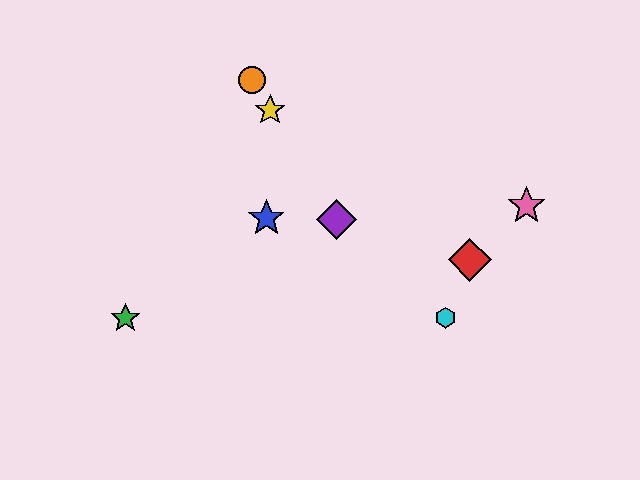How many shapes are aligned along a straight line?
3 shapes (the yellow star, the purple diamond, the orange circle) are aligned along a straight line.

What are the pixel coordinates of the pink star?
The pink star is at (526, 206).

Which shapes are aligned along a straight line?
The yellow star, the purple diamond, the orange circle are aligned along a straight line.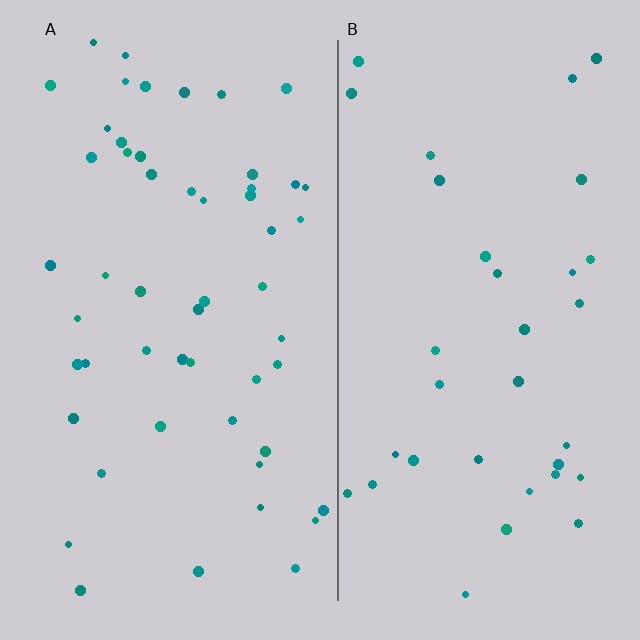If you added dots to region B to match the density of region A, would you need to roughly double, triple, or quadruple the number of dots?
Approximately double.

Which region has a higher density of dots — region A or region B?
A (the left).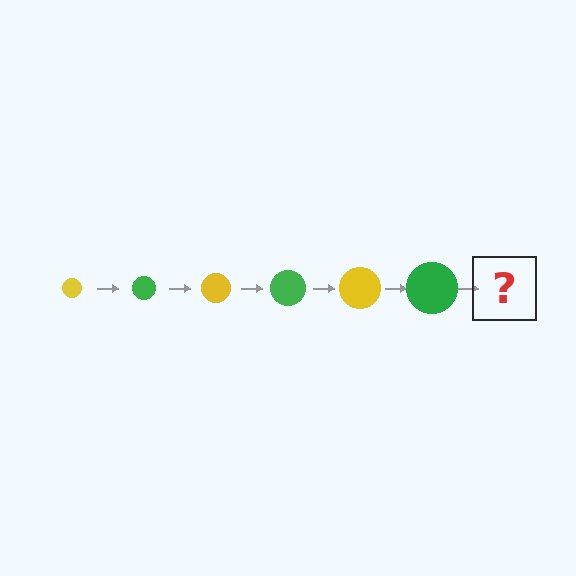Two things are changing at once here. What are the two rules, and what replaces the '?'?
The two rules are that the circle grows larger each step and the color cycles through yellow and green. The '?' should be a yellow circle, larger than the previous one.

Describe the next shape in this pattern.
It should be a yellow circle, larger than the previous one.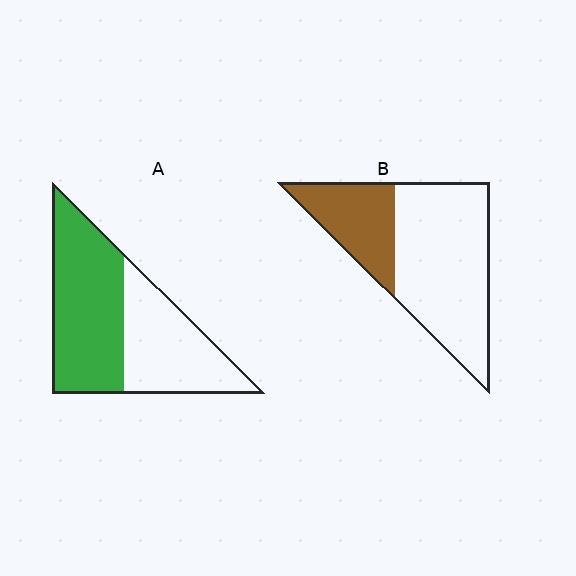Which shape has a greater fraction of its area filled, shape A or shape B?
Shape A.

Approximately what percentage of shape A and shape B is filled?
A is approximately 55% and B is approximately 30%.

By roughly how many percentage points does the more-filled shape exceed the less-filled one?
By roughly 25 percentage points (A over B).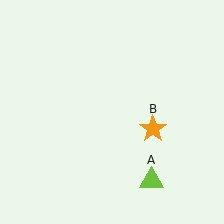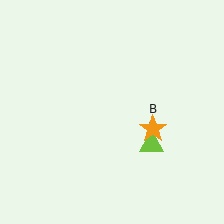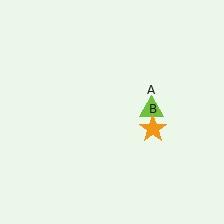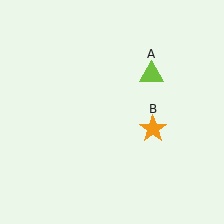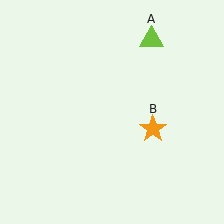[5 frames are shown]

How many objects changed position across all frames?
1 object changed position: lime triangle (object A).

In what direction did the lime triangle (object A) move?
The lime triangle (object A) moved up.